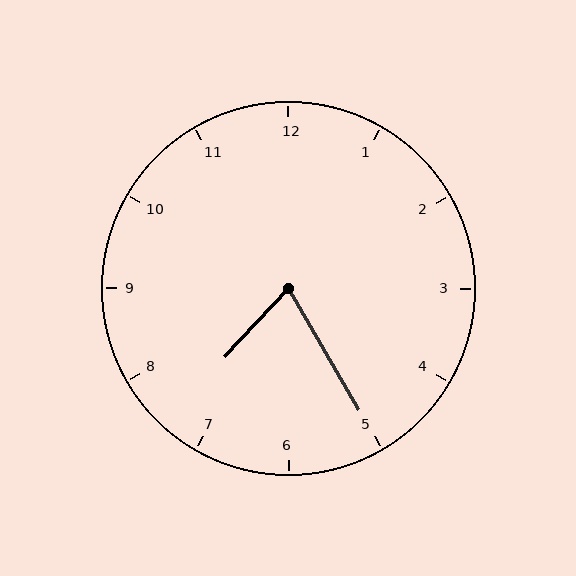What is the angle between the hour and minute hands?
Approximately 72 degrees.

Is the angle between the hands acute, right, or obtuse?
It is acute.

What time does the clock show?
7:25.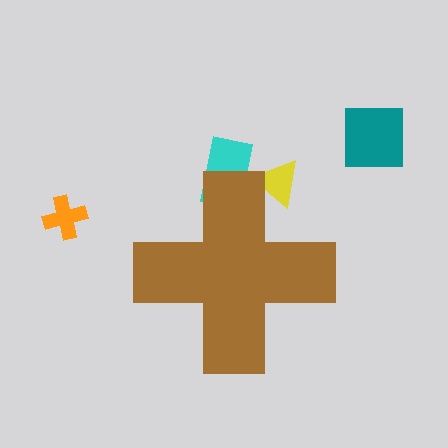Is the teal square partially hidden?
No, the teal square is fully visible.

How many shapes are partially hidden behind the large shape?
2 shapes are partially hidden.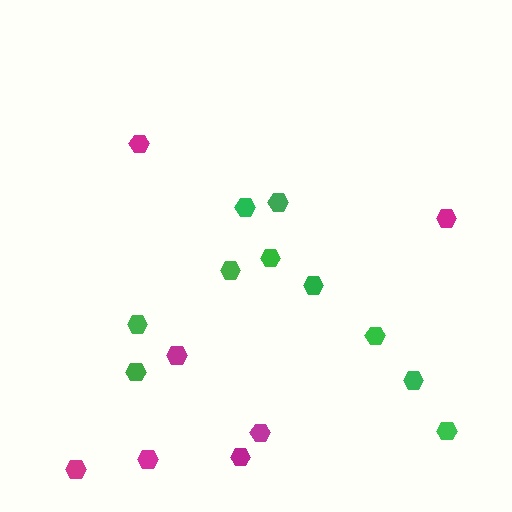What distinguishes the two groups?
There are 2 groups: one group of green hexagons (10) and one group of magenta hexagons (7).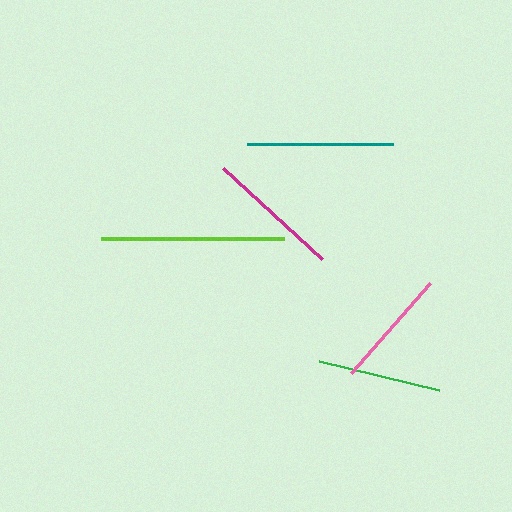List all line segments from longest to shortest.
From longest to shortest: lime, teal, magenta, green, pink.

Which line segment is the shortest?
The pink line is the shortest at approximately 120 pixels.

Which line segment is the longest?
The lime line is the longest at approximately 183 pixels.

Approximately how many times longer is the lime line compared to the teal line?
The lime line is approximately 1.3 times the length of the teal line.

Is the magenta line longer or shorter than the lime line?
The lime line is longer than the magenta line.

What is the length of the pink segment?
The pink segment is approximately 120 pixels long.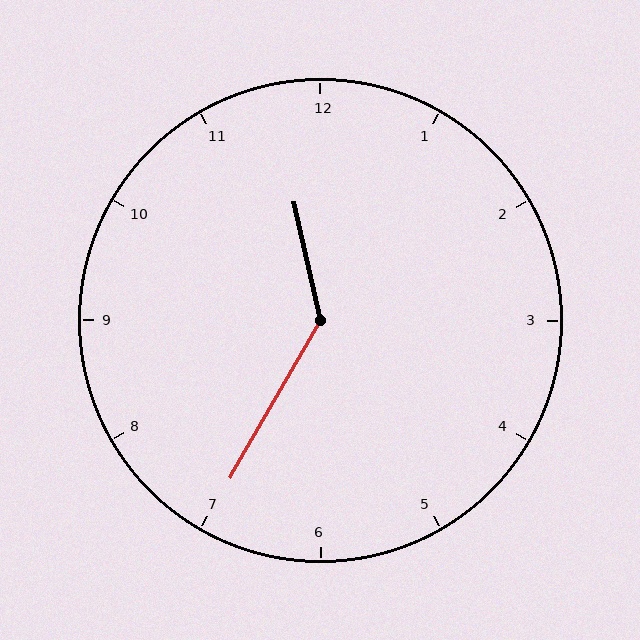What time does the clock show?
11:35.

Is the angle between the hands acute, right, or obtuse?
It is obtuse.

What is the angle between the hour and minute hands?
Approximately 138 degrees.